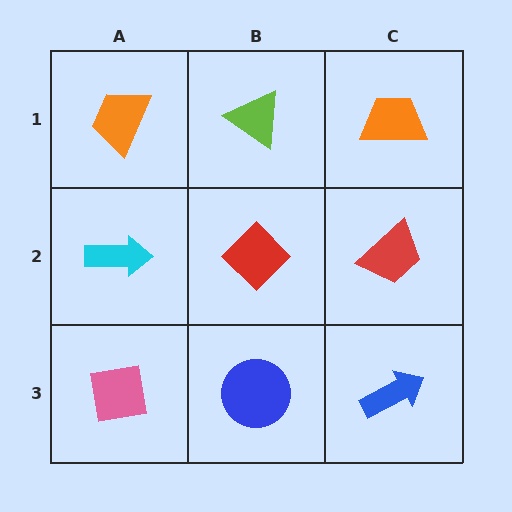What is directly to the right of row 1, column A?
A lime triangle.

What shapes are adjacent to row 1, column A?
A cyan arrow (row 2, column A), a lime triangle (row 1, column B).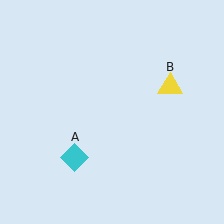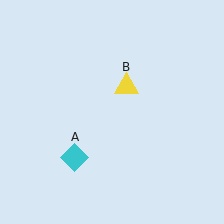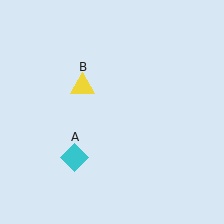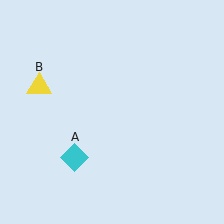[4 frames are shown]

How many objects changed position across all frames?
1 object changed position: yellow triangle (object B).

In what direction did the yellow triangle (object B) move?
The yellow triangle (object B) moved left.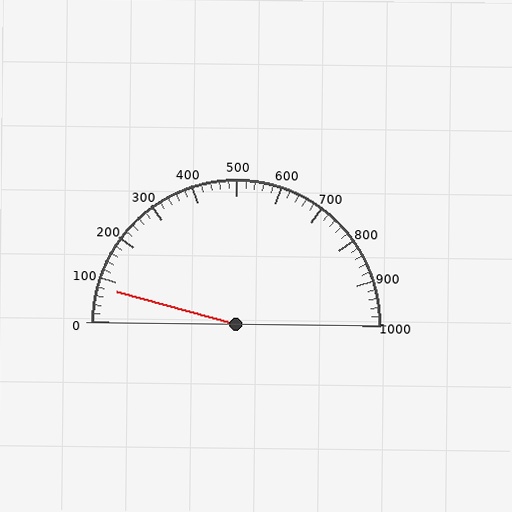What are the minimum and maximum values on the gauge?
The gauge ranges from 0 to 1000.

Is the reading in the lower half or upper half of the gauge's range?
The reading is in the lower half of the range (0 to 1000).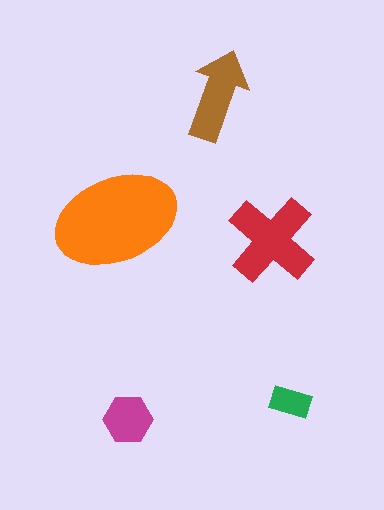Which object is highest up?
The brown arrow is topmost.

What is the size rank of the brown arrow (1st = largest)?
3rd.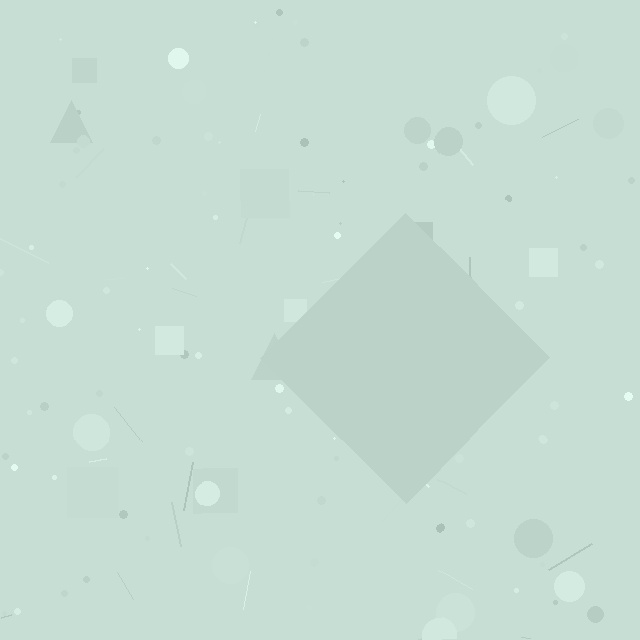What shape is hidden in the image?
A diamond is hidden in the image.